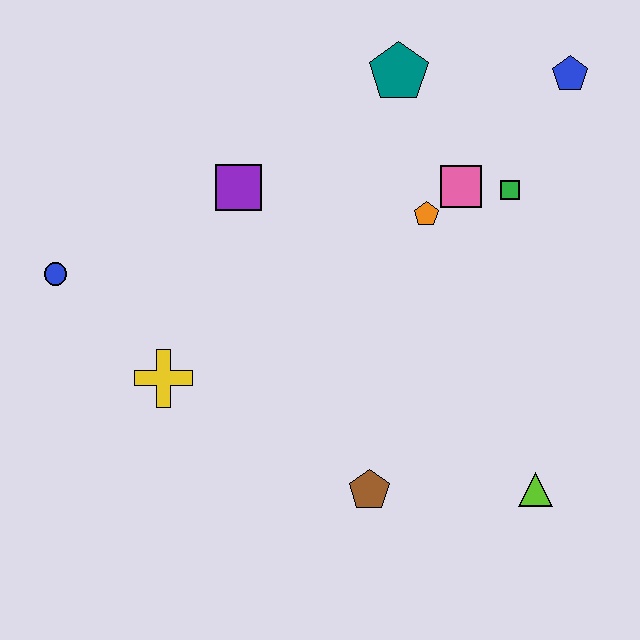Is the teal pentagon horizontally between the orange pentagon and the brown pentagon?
Yes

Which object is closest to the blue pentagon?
The green square is closest to the blue pentagon.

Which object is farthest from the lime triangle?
The blue circle is farthest from the lime triangle.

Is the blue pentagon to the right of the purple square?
Yes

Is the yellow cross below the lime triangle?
No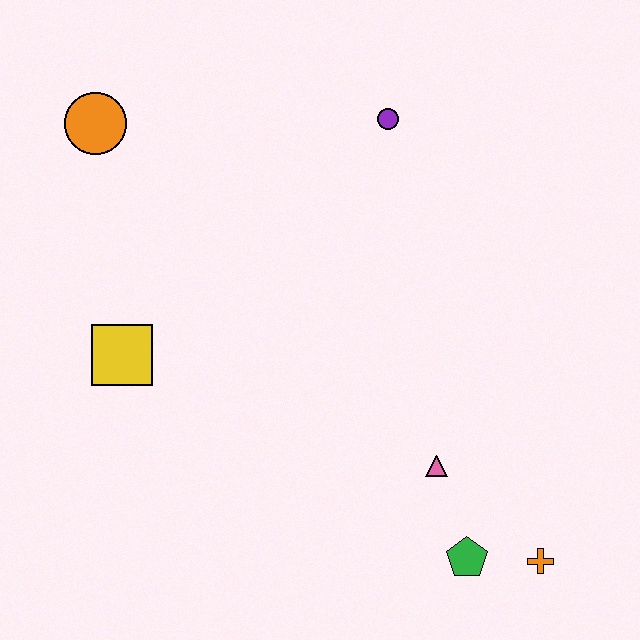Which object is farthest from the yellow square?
The orange cross is farthest from the yellow square.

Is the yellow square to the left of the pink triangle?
Yes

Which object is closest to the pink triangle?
The green pentagon is closest to the pink triangle.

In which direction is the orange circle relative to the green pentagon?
The orange circle is above the green pentagon.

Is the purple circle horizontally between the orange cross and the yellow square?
Yes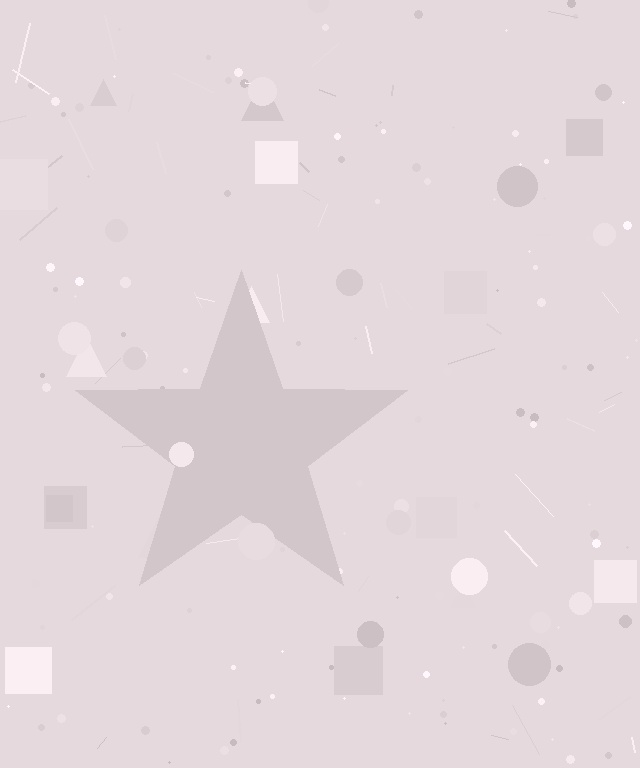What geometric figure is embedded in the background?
A star is embedded in the background.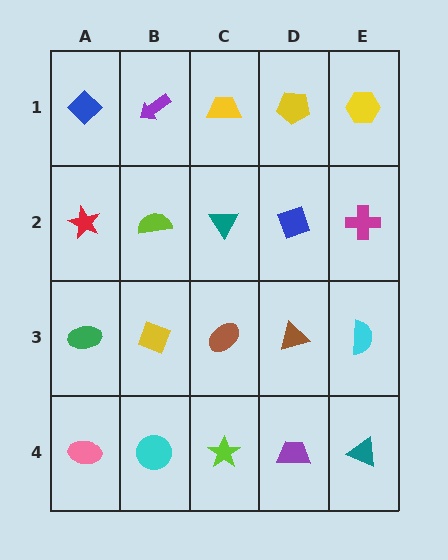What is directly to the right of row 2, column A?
A lime semicircle.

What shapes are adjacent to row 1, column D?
A blue diamond (row 2, column D), a yellow trapezoid (row 1, column C), a yellow hexagon (row 1, column E).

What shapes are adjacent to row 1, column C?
A teal triangle (row 2, column C), a purple arrow (row 1, column B), a yellow pentagon (row 1, column D).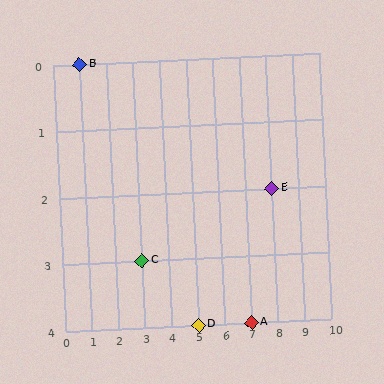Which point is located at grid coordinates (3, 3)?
Point C is at (3, 3).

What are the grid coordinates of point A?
Point A is at grid coordinates (7, 4).